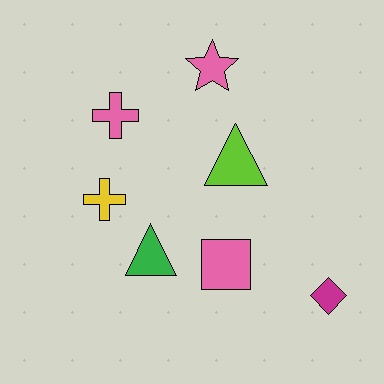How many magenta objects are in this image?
There is 1 magenta object.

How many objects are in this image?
There are 7 objects.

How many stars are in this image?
There is 1 star.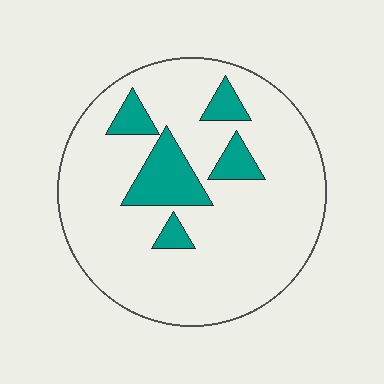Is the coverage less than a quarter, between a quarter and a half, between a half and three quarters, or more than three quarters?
Less than a quarter.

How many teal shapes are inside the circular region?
5.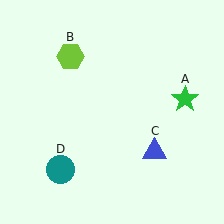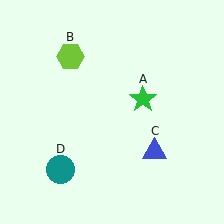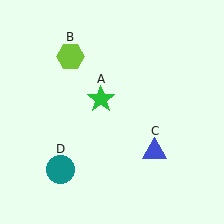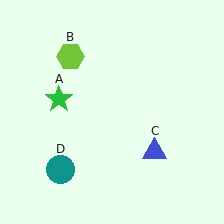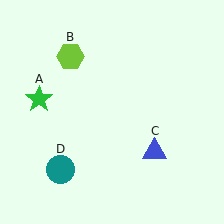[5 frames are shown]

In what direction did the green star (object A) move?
The green star (object A) moved left.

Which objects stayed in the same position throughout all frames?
Lime hexagon (object B) and blue triangle (object C) and teal circle (object D) remained stationary.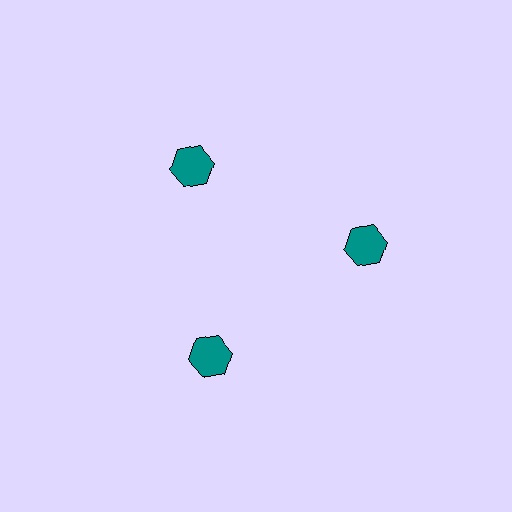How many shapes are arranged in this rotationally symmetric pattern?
There are 3 shapes, arranged in 3 groups of 1.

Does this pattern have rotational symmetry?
Yes, this pattern has 3-fold rotational symmetry. It looks the same after rotating 120 degrees around the center.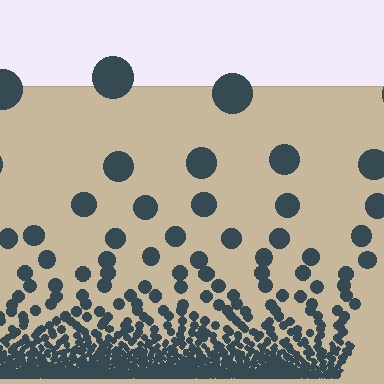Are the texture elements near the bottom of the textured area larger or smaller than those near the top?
Smaller. The gradient is inverted — elements near the bottom are smaller and denser.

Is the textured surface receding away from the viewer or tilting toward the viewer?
The surface appears to tilt toward the viewer. Texture elements get larger and sparser toward the top.